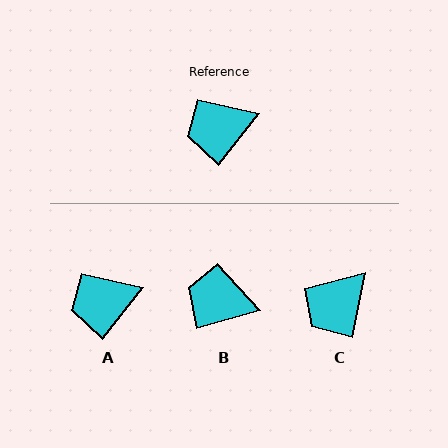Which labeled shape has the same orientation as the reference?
A.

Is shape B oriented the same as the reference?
No, it is off by about 35 degrees.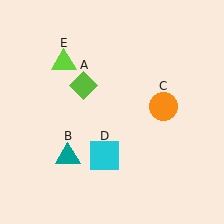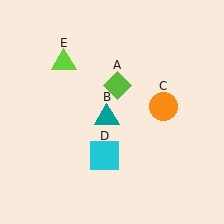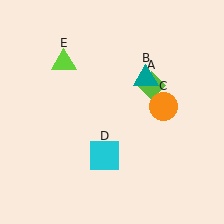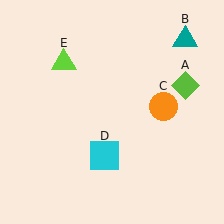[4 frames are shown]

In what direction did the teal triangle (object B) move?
The teal triangle (object B) moved up and to the right.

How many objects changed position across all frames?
2 objects changed position: lime diamond (object A), teal triangle (object B).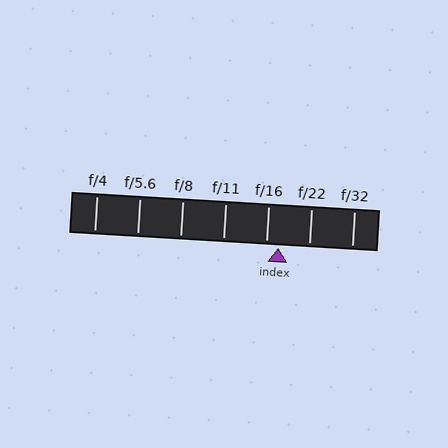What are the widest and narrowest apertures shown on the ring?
The widest aperture shown is f/4 and the narrowest is f/32.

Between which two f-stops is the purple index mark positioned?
The index mark is between f/16 and f/22.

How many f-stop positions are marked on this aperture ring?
There are 7 f-stop positions marked.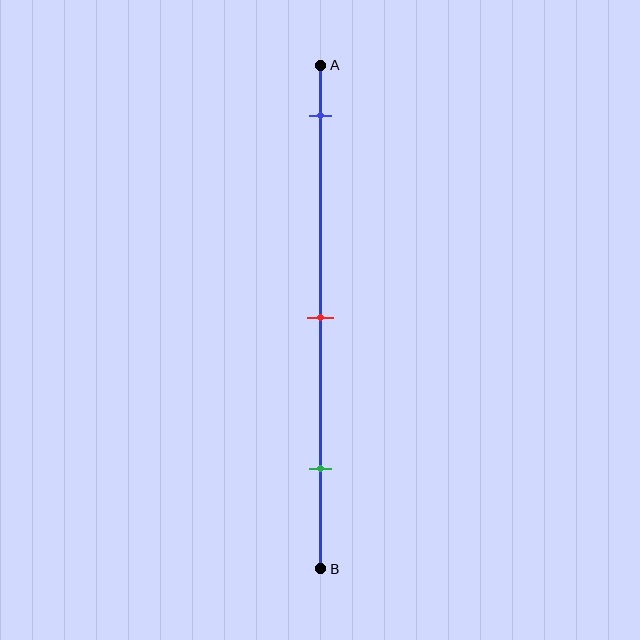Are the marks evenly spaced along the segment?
Yes, the marks are approximately evenly spaced.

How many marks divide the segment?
There are 3 marks dividing the segment.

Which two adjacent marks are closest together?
The red and green marks are the closest adjacent pair.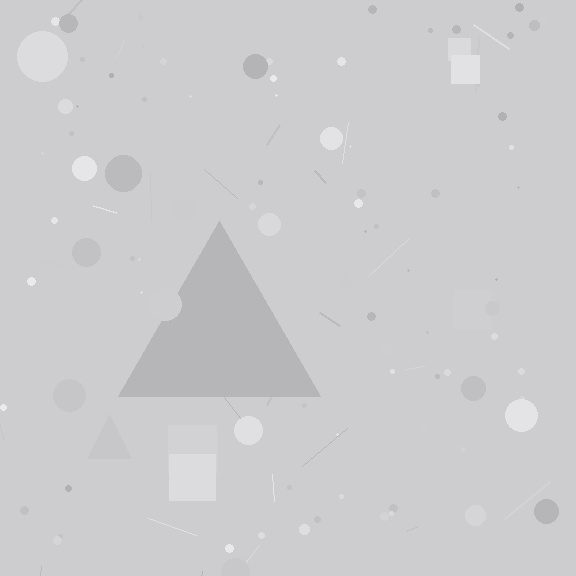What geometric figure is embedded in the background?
A triangle is embedded in the background.